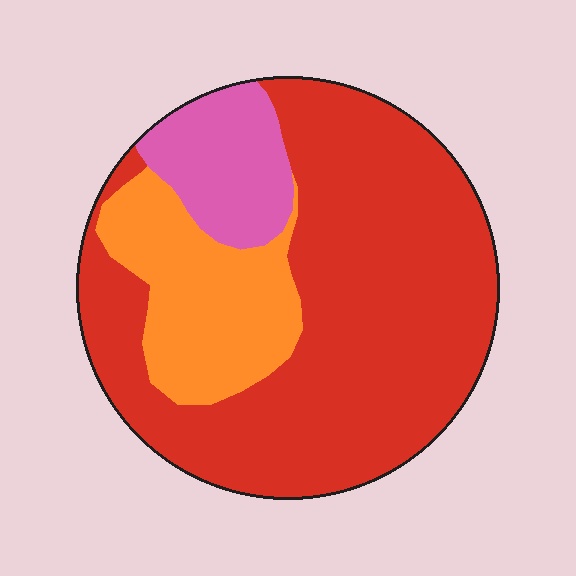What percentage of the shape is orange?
Orange covers 20% of the shape.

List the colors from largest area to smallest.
From largest to smallest: red, orange, pink.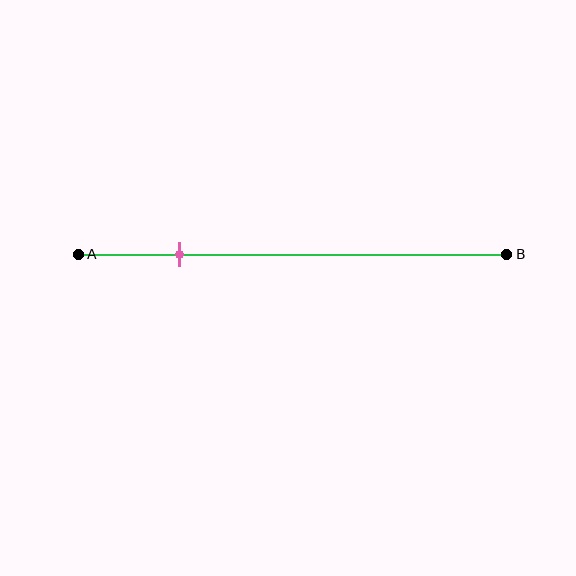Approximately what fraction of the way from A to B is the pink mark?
The pink mark is approximately 25% of the way from A to B.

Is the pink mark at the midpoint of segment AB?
No, the mark is at about 25% from A, not at the 50% midpoint.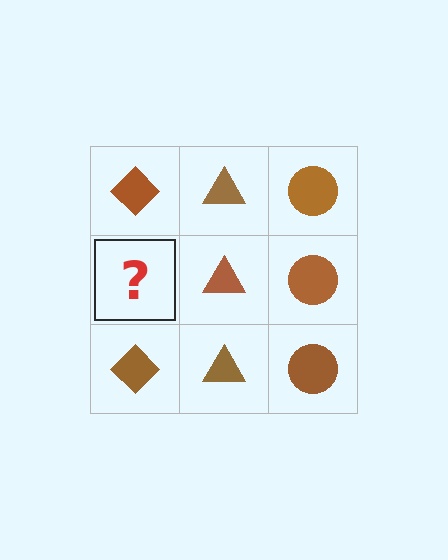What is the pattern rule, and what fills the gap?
The rule is that each column has a consistent shape. The gap should be filled with a brown diamond.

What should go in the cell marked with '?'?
The missing cell should contain a brown diamond.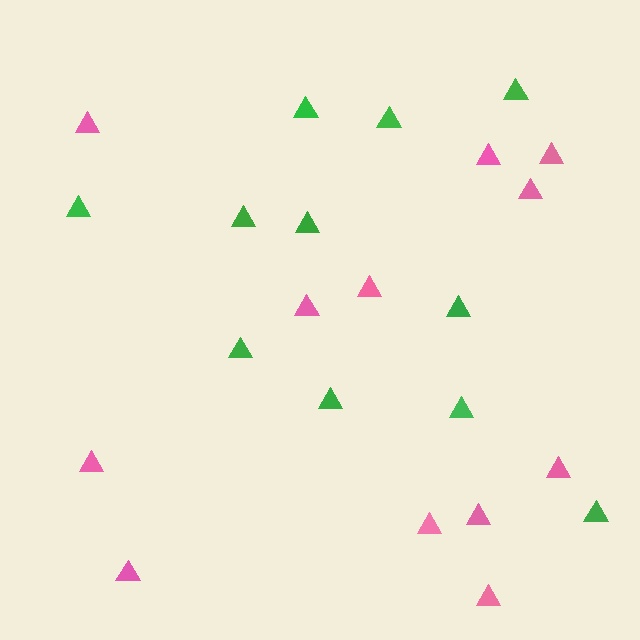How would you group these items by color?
There are 2 groups: one group of pink triangles (12) and one group of green triangles (11).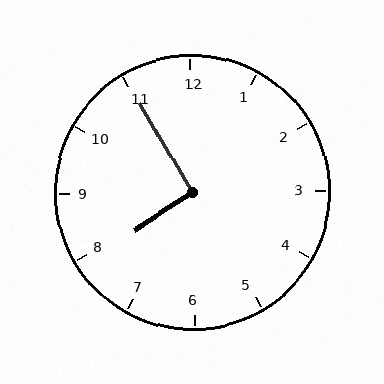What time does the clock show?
7:55.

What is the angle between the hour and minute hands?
Approximately 92 degrees.